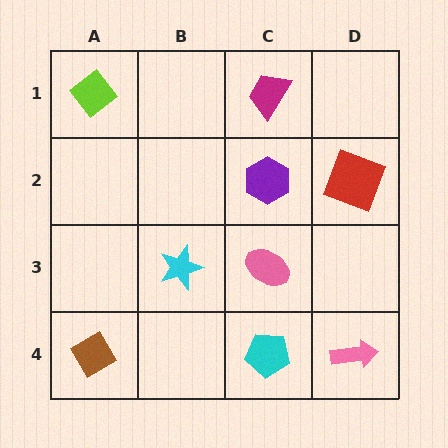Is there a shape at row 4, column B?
No, that cell is empty.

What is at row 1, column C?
A magenta trapezoid.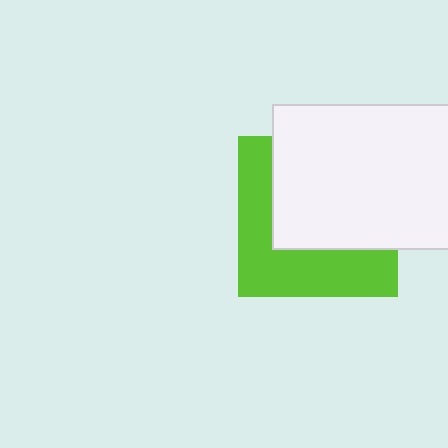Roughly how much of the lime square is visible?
A small part of it is visible (roughly 45%).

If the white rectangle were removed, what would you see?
You would see the complete lime square.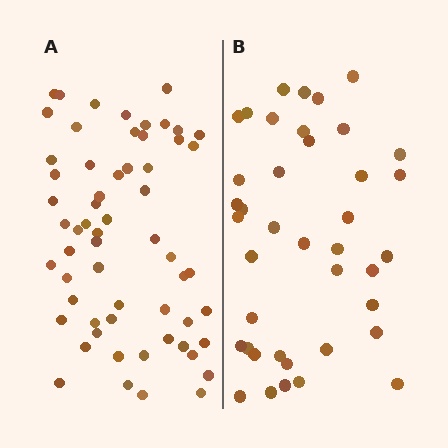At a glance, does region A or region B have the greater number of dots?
Region A (the left region) has more dots.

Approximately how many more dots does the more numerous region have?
Region A has approximately 20 more dots than region B.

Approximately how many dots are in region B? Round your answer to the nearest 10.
About 40 dots.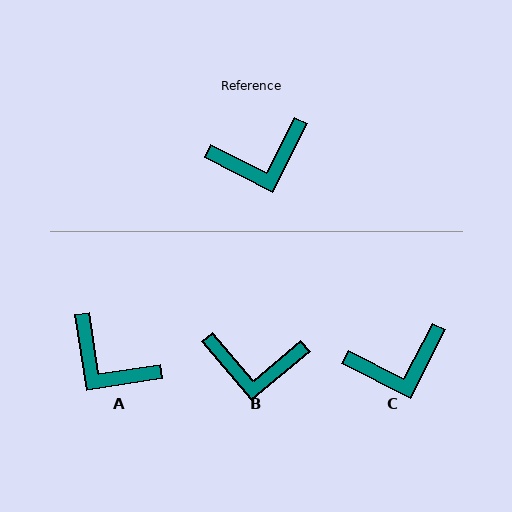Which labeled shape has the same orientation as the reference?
C.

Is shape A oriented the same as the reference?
No, it is off by about 54 degrees.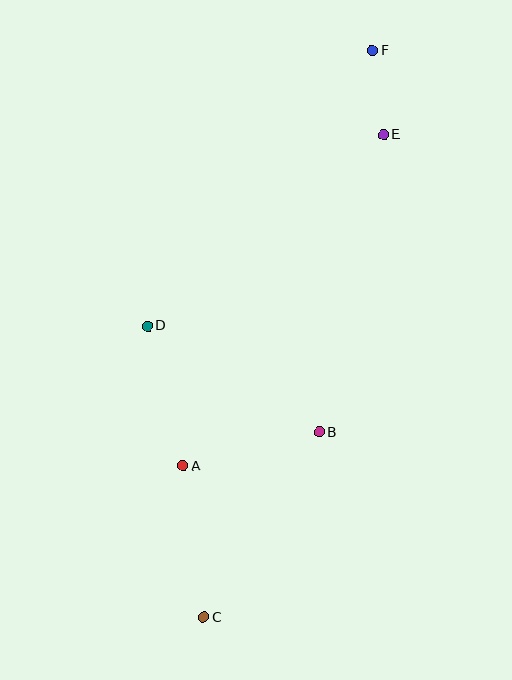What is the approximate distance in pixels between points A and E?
The distance between A and E is approximately 388 pixels.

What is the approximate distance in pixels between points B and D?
The distance between B and D is approximately 202 pixels.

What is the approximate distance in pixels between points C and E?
The distance between C and E is approximately 515 pixels.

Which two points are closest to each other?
Points E and F are closest to each other.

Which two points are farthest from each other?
Points C and F are farthest from each other.